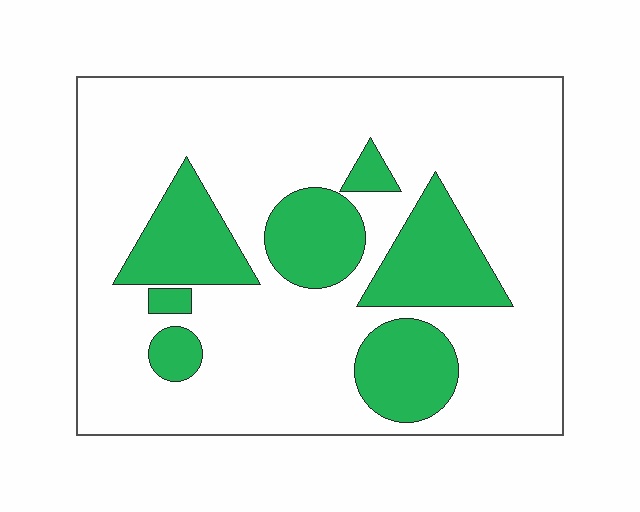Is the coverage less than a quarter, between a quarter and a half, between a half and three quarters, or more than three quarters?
Less than a quarter.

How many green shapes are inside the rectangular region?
7.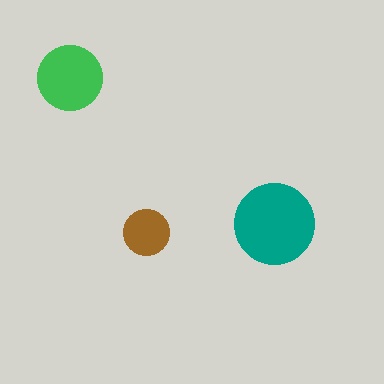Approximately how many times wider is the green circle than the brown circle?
About 1.5 times wider.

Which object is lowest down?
The brown circle is bottommost.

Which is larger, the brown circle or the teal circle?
The teal one.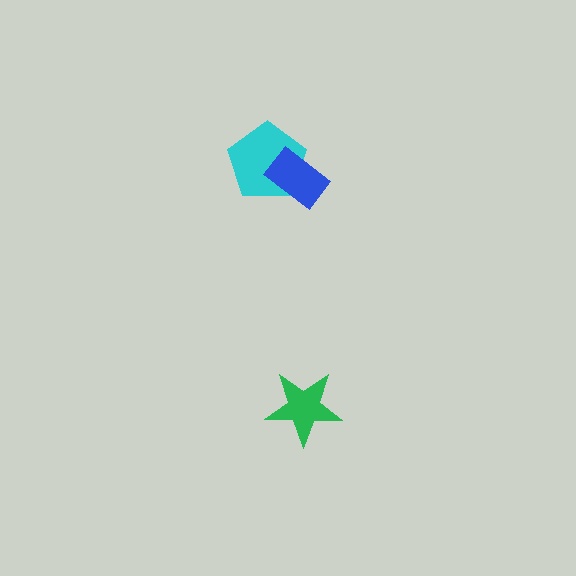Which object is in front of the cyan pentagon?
The blue rectangle is in front of the cyan pentagon.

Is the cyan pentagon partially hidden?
Yes, it is partially covered by another shape.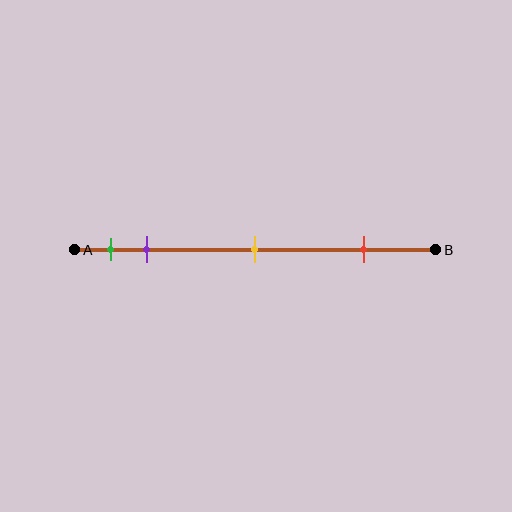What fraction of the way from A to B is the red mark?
The red mark is approximately 80% (0.8) of the way from A to B.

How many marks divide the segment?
There are 4 marks dividing the segment.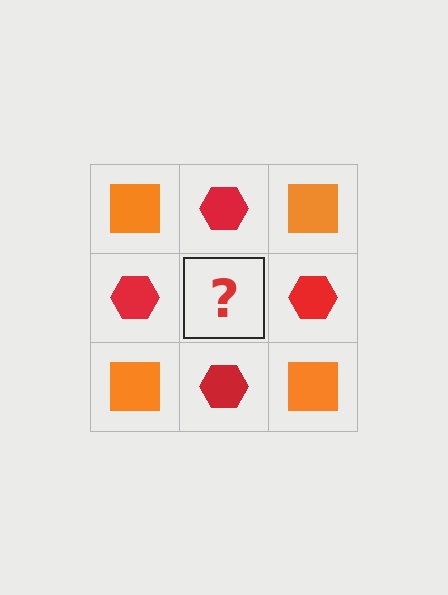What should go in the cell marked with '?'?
The missing cell should contain an orange square.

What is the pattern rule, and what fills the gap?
The rule is that it alternates orange square and red hexagon in a checkerboard pattern. The gap should be filled with an orange square.